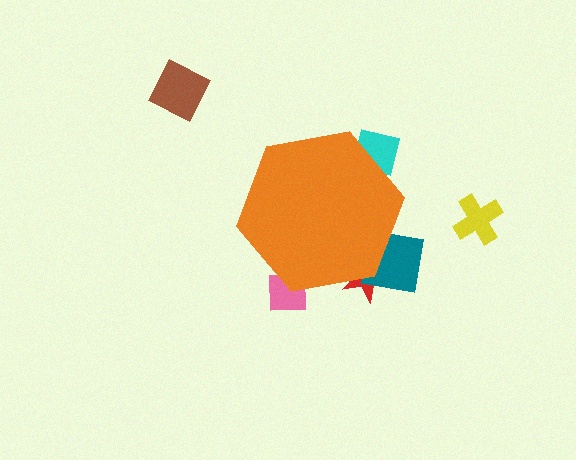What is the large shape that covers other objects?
An orange hexagon.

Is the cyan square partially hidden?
Yes, the cyan square is partially hidden behind the orange hexagon.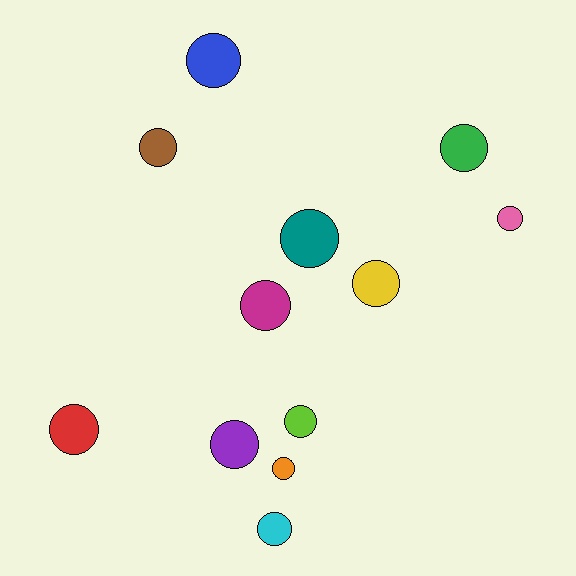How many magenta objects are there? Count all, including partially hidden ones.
There is 1 magenta object.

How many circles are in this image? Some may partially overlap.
There are 12 circles.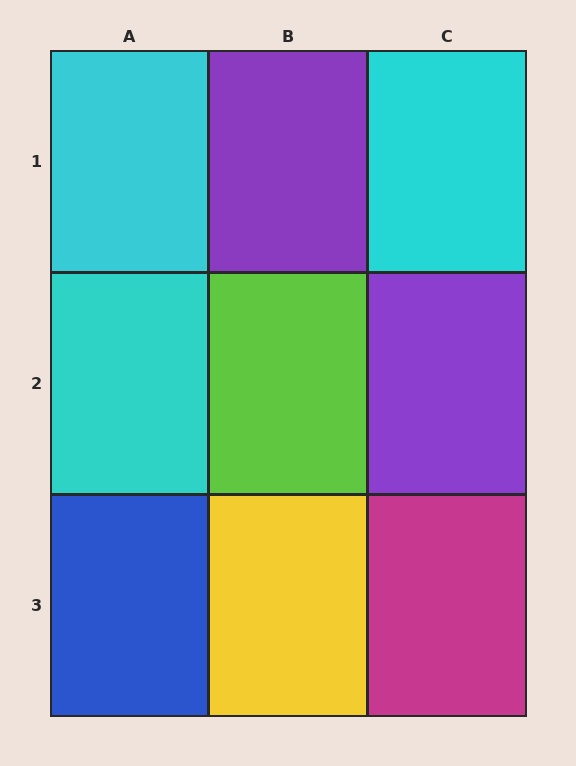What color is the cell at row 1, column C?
Cyan.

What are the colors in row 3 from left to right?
Blue, yellow, magenta.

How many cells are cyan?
3 cells are cyan.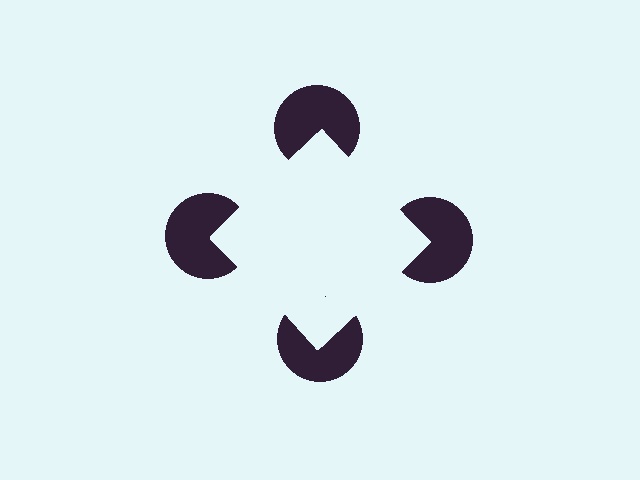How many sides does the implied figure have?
4 sides.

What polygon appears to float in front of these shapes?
An illusory square — its edges are inferred from the aligned wedge cuts in the pac-man discs, not physically drawn.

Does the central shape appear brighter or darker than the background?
It typically appears slightly brighter than the background, even though no actual brightness change is drawn.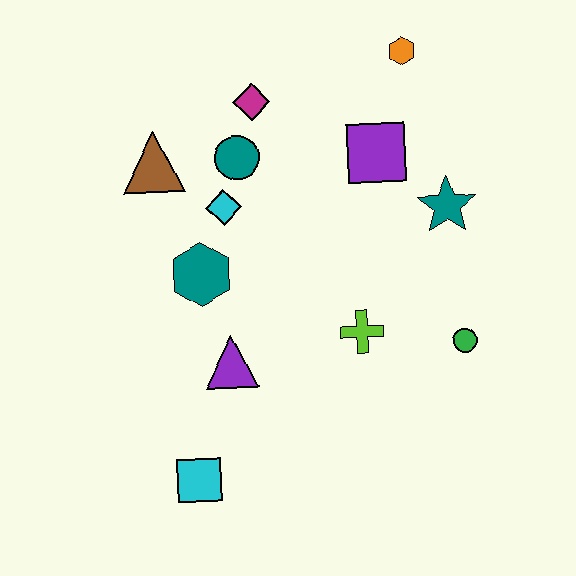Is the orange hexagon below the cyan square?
No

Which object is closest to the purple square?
The teal star is closest to the purple square.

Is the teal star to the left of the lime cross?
No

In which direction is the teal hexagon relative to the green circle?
The teal hexagon is to the left of the green circle.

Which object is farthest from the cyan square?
The orange hexagon is farthest from the cyan square.